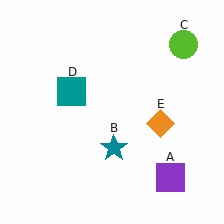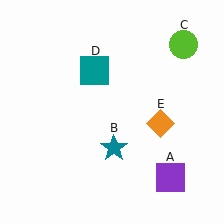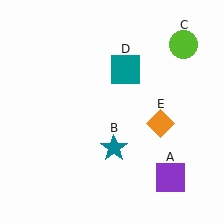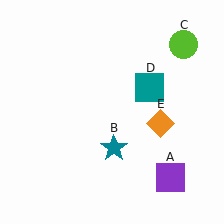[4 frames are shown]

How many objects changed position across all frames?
1 object changed position: teal square (object D).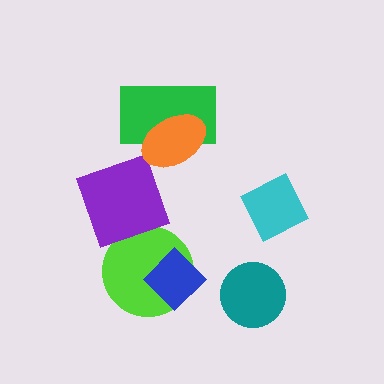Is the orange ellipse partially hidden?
No, no other shape covers it.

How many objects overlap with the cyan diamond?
0 objects overlap with the cyan diamond.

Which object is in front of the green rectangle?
The orange ellipse is in front of the green rectangle.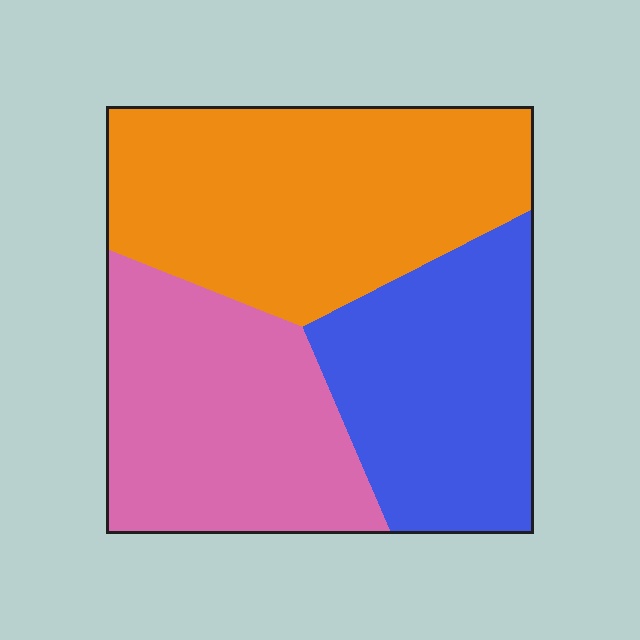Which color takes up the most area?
Orange, at roughly 40%.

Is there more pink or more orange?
Orange.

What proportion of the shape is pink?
Pink takes up about one third (1/3) of the shape.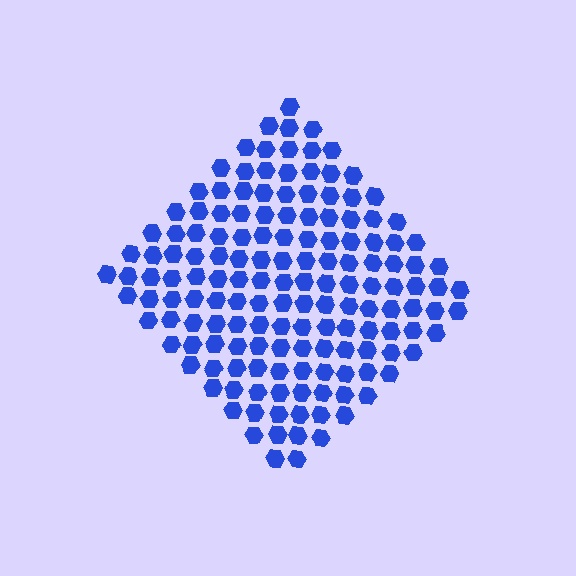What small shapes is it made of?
It is made of small hexagons.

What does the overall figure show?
The overall figure shows a diamond.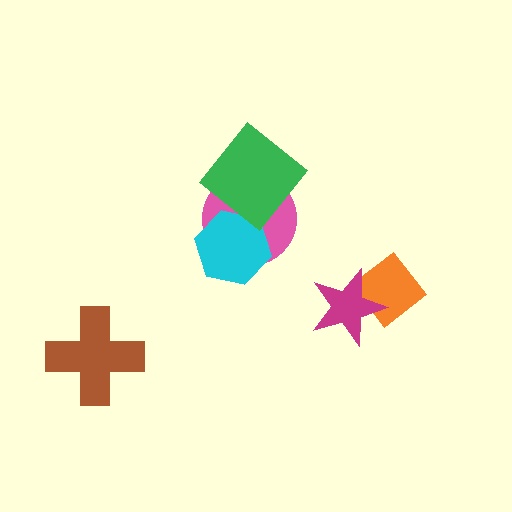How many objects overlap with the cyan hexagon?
1 object overlaps with the cyan hexagon.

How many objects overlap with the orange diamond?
1 object overlaps with the orange diamond.